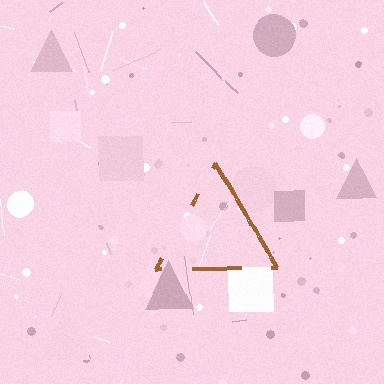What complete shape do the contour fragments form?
The contour fragments form a triangle.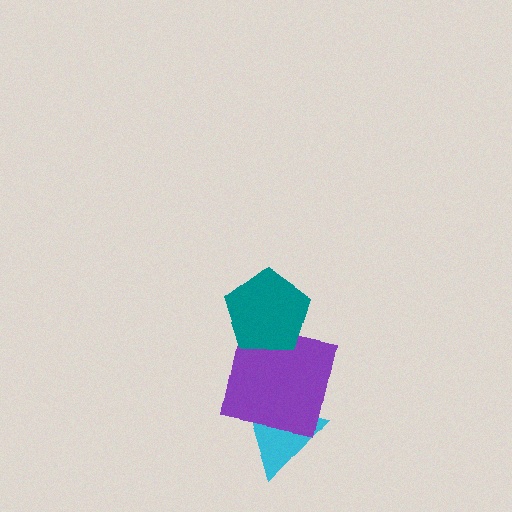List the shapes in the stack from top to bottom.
From top to bottom: the teal pentagon, the purple square, the cyan triangle.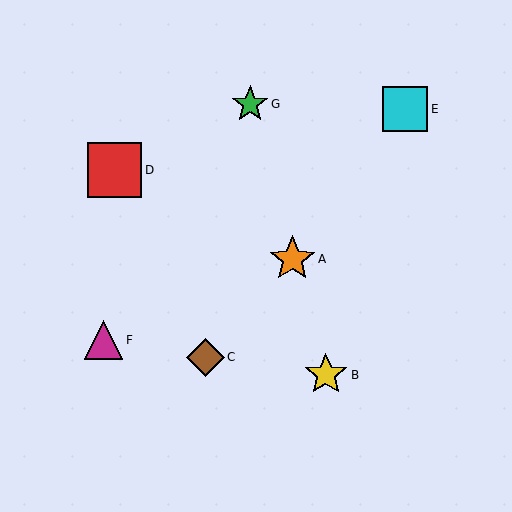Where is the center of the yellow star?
The center of the yellow star is at (326, 375).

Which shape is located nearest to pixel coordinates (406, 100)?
The cyan square (labeled E) at (405, 109) is nearest to that location.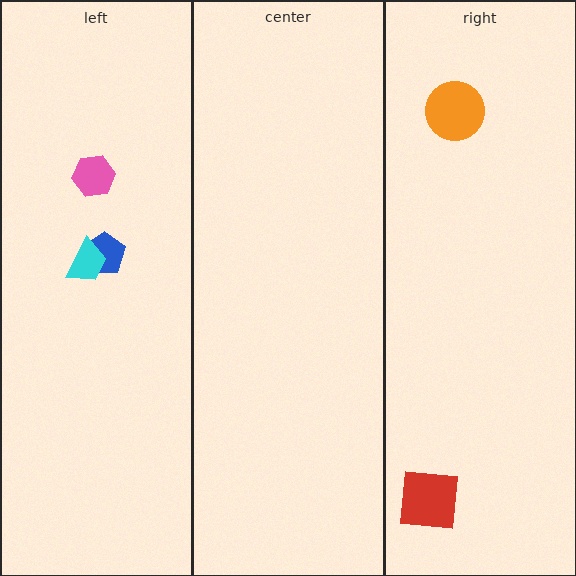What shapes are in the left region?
The pink hexagon, the blue pentagon, the cyan trapezoid.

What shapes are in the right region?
The orange circle, the red square.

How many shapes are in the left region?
3.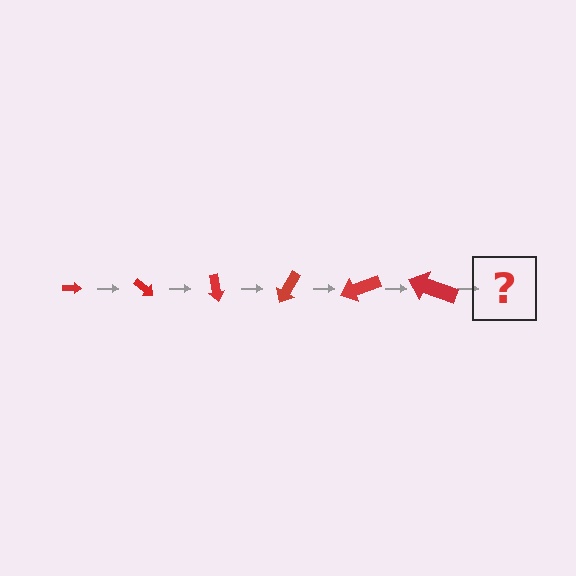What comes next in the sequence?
The next element should be an arrow, larger than the previous one and rotated 240 degrees from the start.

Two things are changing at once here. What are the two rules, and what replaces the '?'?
The two rules are that the arrow grows larger each step and it rotates 40 degrees each step. The '?' should be an arrow, larger than the previous one and rotated 240 degrees from the start.